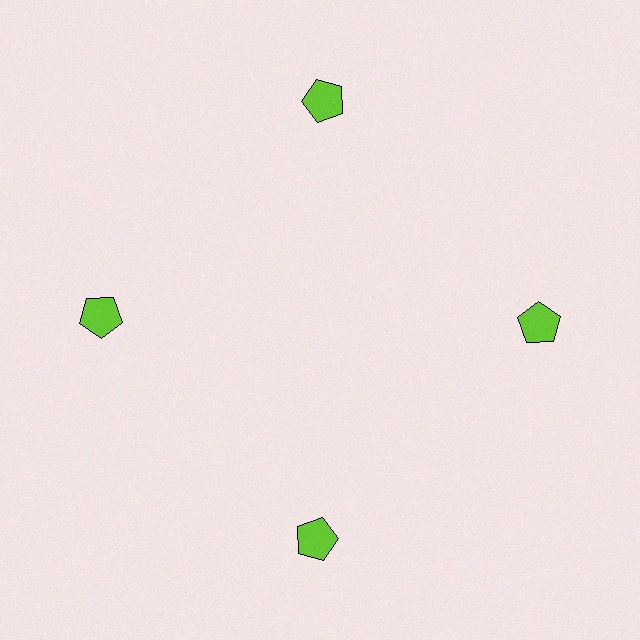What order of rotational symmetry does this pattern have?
This pattern has 4-fold rotational symmetry.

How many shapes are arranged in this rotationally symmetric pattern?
There are 4 shapes, arranged in 4 groups of 1.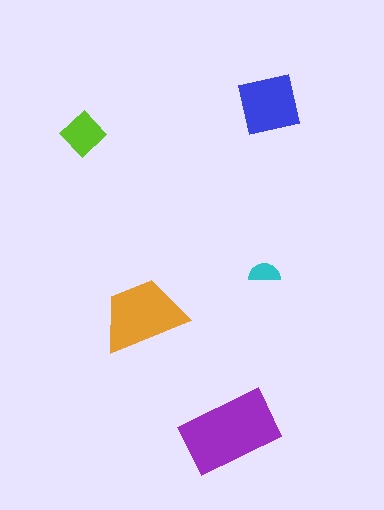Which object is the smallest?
The cyan semicircle.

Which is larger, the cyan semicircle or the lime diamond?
The lime diamond.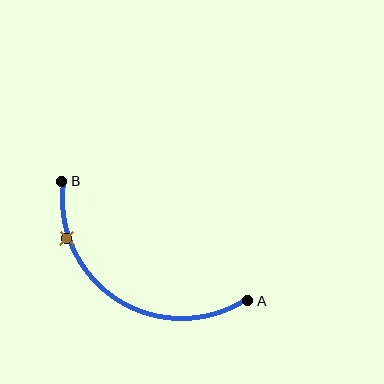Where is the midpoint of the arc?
The arc midpoint is the point on the curve farthest from the straight line joining A and B. It sits below that line.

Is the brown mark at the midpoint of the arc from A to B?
No. The brown mark lies on the arc but is closer to endpoint B. The arc midpoint would be at the point on the curve equidistant along the arc from both A and B.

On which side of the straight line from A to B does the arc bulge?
The arc bulges below the straight line connecting A and B.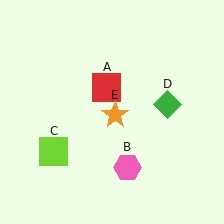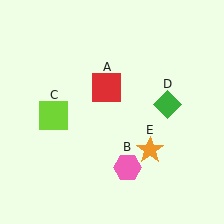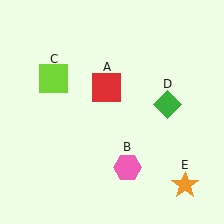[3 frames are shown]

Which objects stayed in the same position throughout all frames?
Red square (object A) and pink hexagon (object B) and green diamond (object D) remained stationary.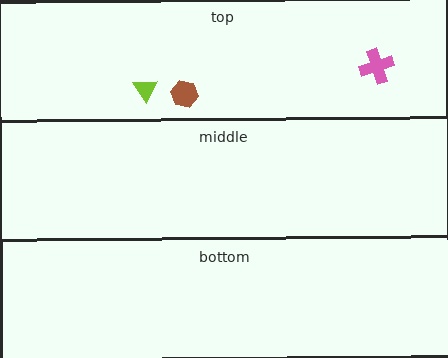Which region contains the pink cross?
The top region.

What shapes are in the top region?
The brown hexagon, the lime triangle, the pink cross.